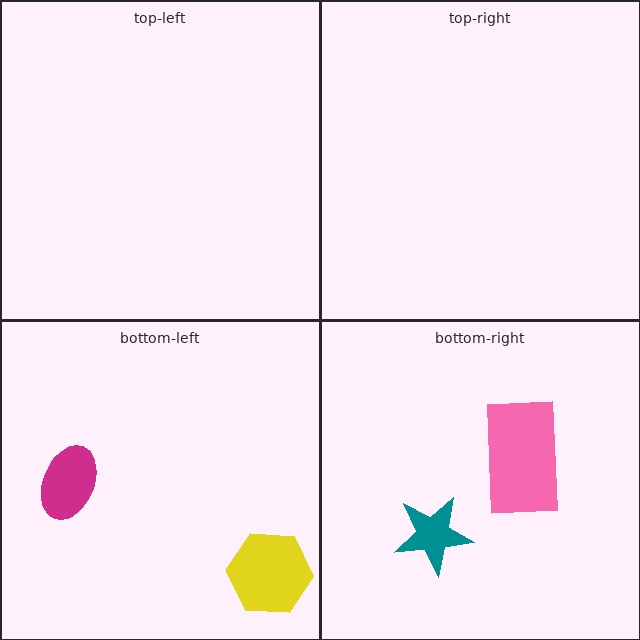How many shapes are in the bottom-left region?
2.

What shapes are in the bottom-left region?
The yellow hexagon, the magenta ellipse.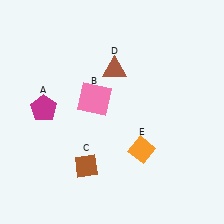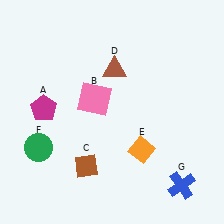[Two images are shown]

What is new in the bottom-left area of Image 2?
A green circle (F) was added in the bottom-left area of Image 2.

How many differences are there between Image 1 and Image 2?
There are 2 differences between the two images.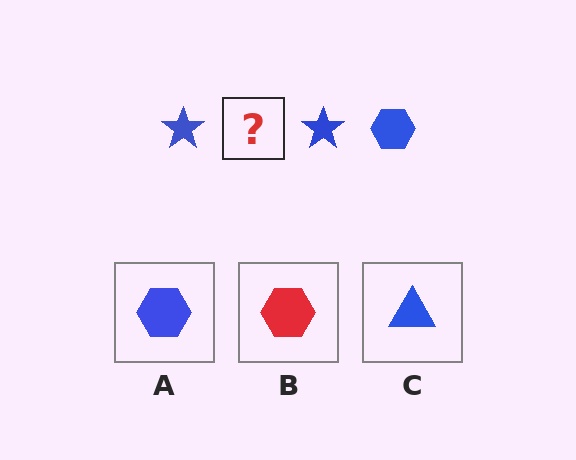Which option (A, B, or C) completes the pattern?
A.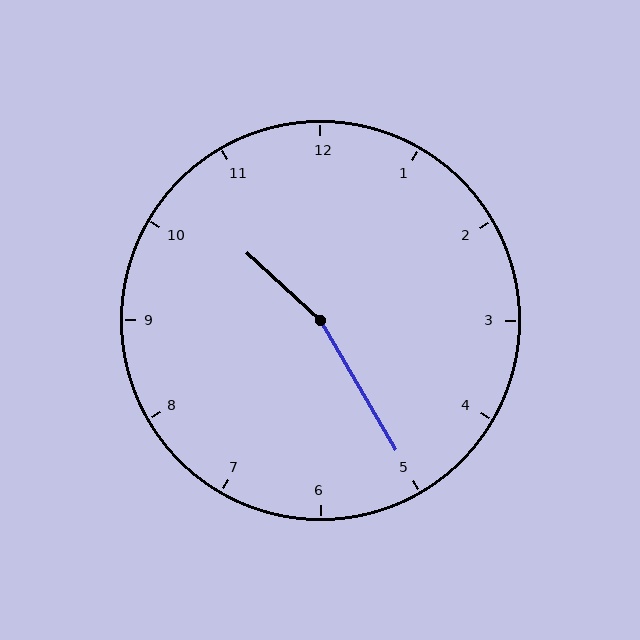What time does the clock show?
10:25.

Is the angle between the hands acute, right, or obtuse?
It is obtuse.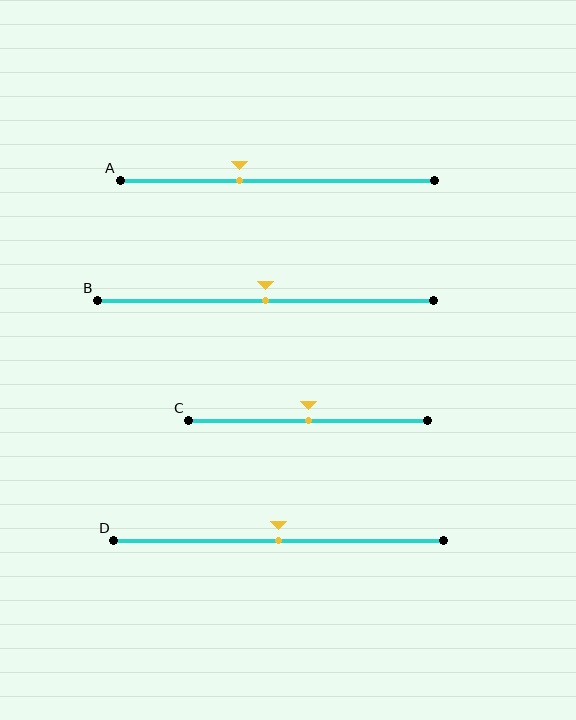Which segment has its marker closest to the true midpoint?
Segment B has its marker closest to the true midpoint.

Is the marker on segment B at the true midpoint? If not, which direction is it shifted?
Yes, the marker on segment B is at the true midpoint.